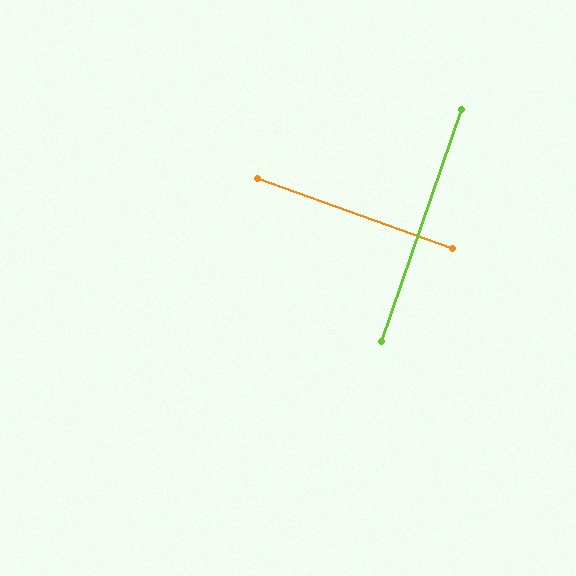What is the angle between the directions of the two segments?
Approximately 89 degrees.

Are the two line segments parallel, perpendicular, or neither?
Perpendicular — they meet at approximately 89°.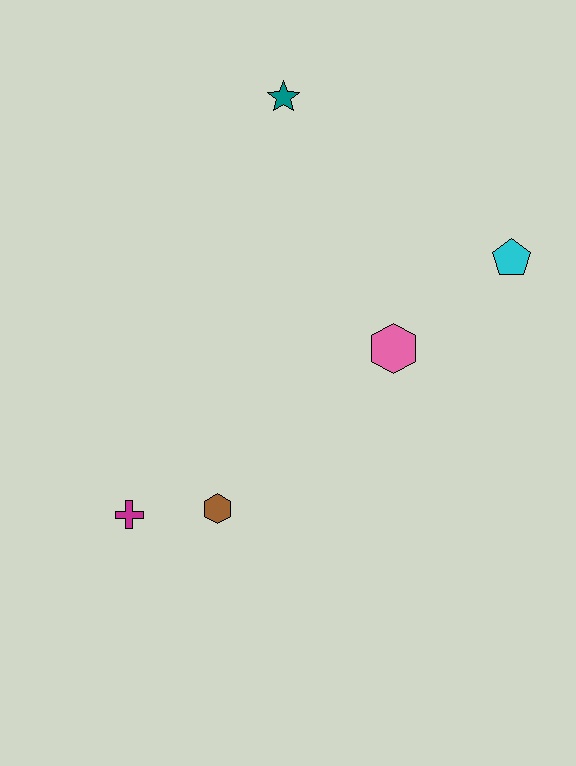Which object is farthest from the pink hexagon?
The magenta cross is farthest from the pink hexagon.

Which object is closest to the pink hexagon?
The cyan pentagon is closest to the pink hexagon.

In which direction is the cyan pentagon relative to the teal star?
The cyan pentagon is to the right of the teal star.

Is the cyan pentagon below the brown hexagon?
No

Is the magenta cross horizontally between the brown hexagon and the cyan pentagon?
No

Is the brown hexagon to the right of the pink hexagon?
No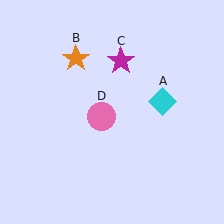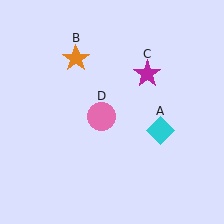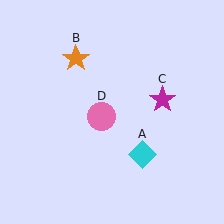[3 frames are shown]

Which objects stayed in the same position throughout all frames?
Orange star (object B) and pink circle (object D) remained stationary.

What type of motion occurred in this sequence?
The cyan diamond (object A), magenta star (object C) rotated clockwise around the center of the scene.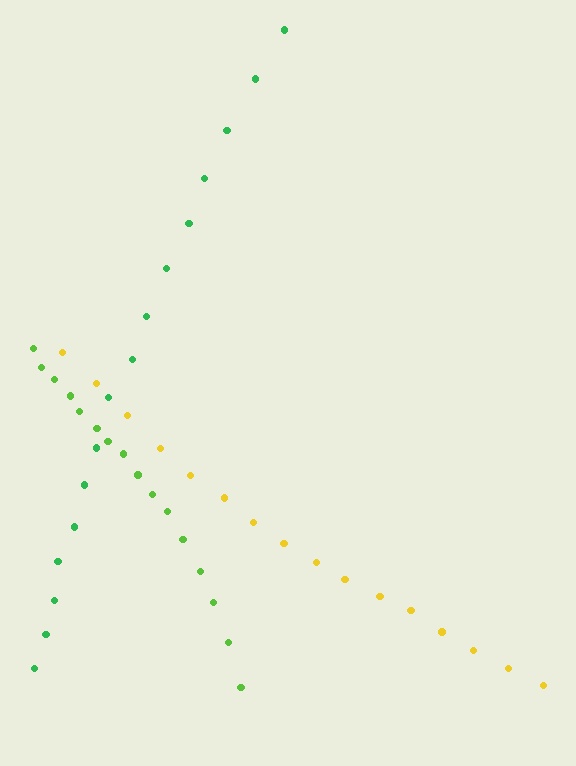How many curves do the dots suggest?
There are 3 distinct paths.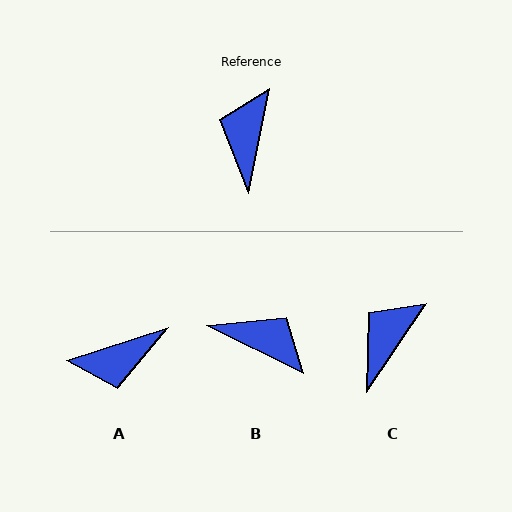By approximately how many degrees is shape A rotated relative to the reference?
Approximately 119 degrees counter-clockwise.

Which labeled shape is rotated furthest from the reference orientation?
A, about 119 degrees away.